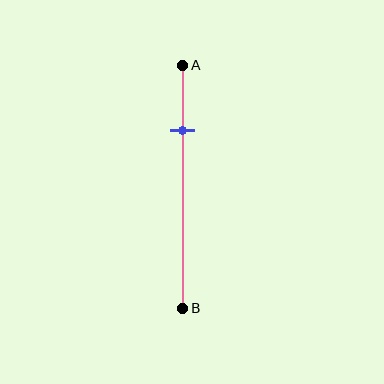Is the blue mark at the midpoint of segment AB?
No, the mark is at about 25% from A, not at the 50% midpoint.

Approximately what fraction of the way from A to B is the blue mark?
The blue mark is approximately 25% of the way from A to B.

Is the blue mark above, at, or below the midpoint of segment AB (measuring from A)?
The blue mark is above the midpoint of segment AB.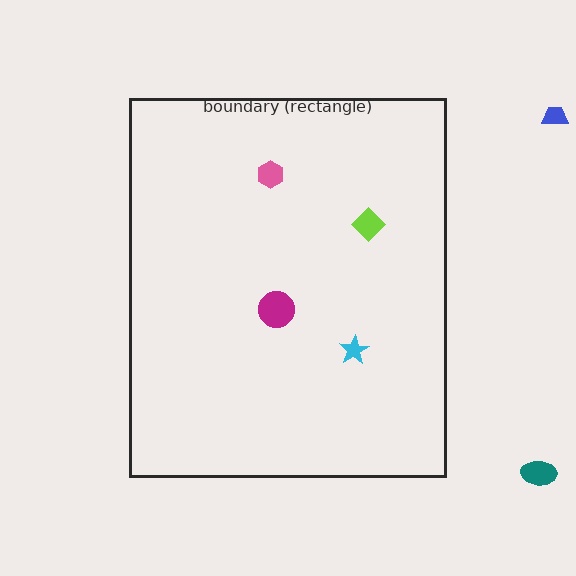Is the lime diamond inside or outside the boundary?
Inside.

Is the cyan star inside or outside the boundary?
Inside.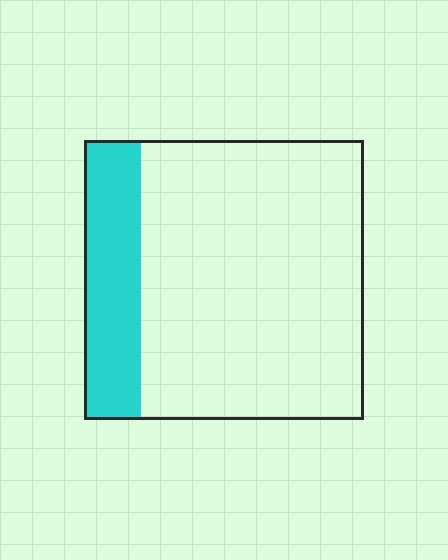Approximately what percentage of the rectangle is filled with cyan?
Approximately 20%.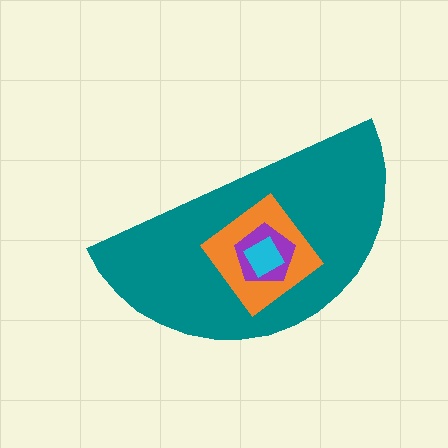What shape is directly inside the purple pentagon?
The cyan square.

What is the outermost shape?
The teal semicircle.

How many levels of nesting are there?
4.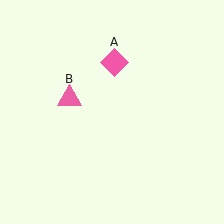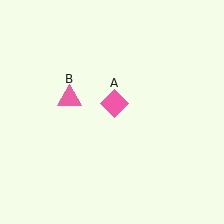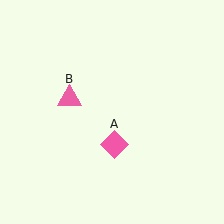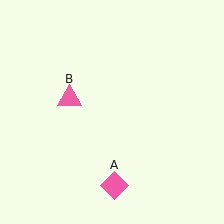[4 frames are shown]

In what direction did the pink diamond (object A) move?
The pink diamond (object A) moved down.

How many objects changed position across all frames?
1 object changed position: pink diamond (object A).